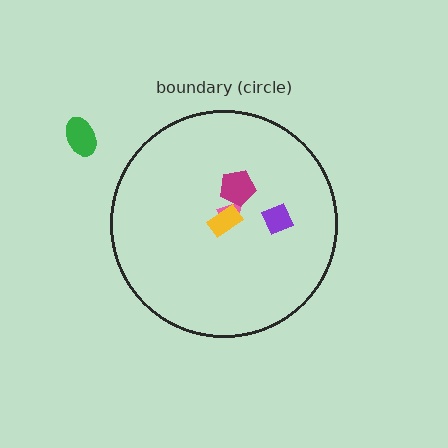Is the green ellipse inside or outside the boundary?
Outside.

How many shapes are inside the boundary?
4 inside, 1 outside.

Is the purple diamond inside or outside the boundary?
Inside.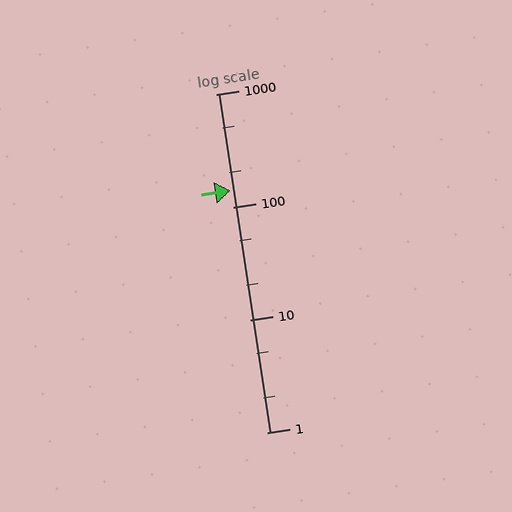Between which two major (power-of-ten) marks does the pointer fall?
The pointer is between 100 and 1000.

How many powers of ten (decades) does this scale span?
The scale spans 3 decades, from 1 to 1000.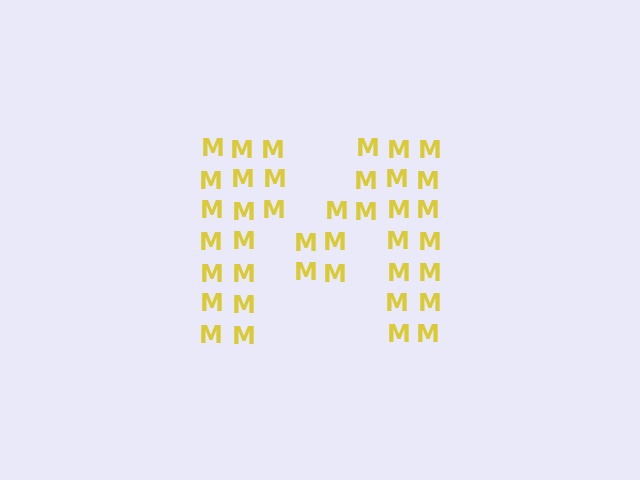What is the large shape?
The large shape is the letter M.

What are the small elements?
The small elements are letter M's.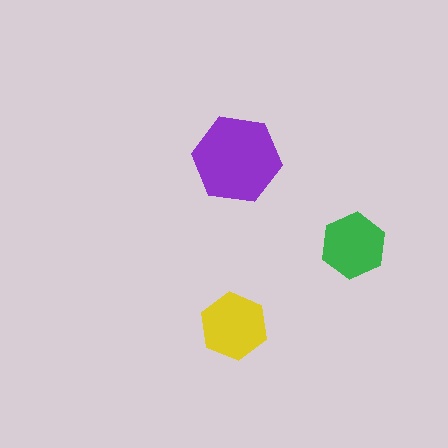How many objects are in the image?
There are 3 objects in the image.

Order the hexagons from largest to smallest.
the purple one, the yellow one, the green one.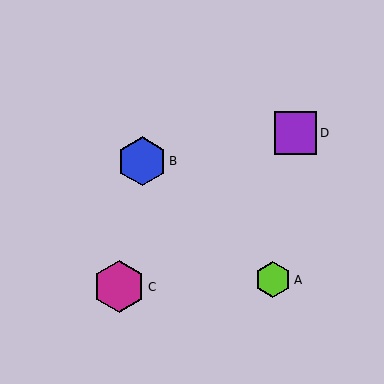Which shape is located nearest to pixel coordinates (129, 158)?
The blue hexagon (labeled B) at (142, 161) is nearest to that location.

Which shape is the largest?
The magenta hexagon (labeled C) is the largest.